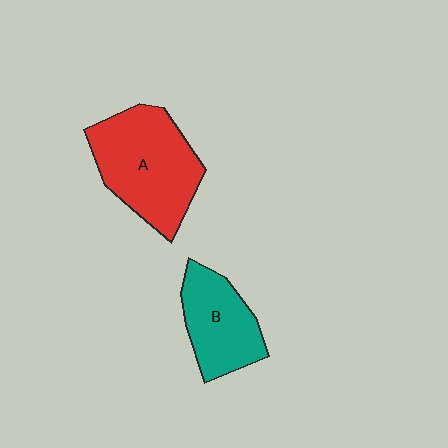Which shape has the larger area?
Shape A (red).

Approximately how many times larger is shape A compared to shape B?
Approximately 1.5 times.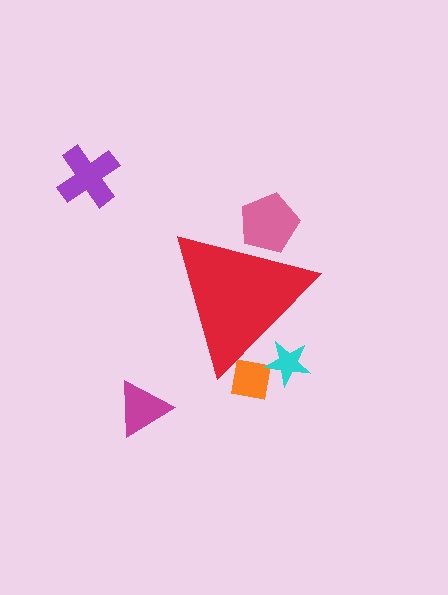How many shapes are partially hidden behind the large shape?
3 shapes are partially hidden.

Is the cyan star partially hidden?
Yes, the cyan star is partially hidden behind the red triangle.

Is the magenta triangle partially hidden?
No, the magenta triangle is fully visible.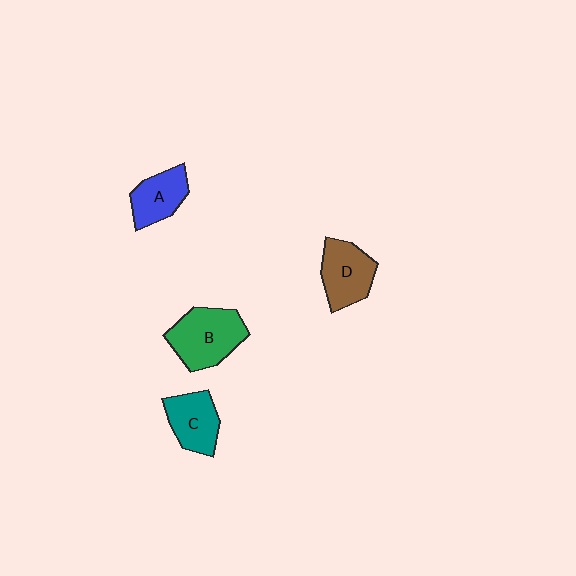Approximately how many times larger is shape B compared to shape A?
Approximately 1.5 times.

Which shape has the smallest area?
Shape A (blue).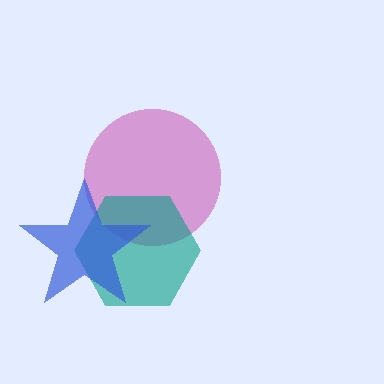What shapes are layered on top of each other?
The layered shapes are: a magenta circle, a teal hexagon, a blue star.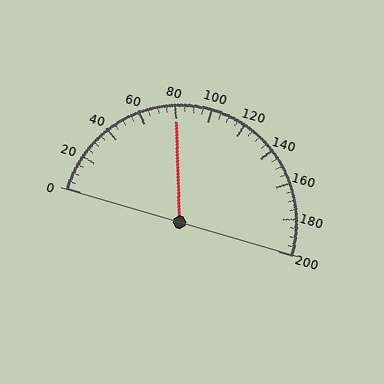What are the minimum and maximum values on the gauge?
The gauge ranges from 0 to 200.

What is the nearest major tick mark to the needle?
The nearest major tick mark is 80.